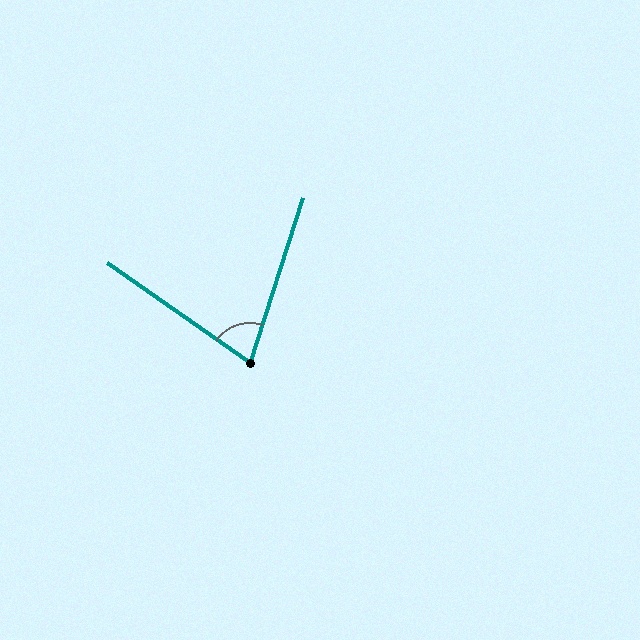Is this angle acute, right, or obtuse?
It is acute.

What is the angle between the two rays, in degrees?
Approximately 73 degrees.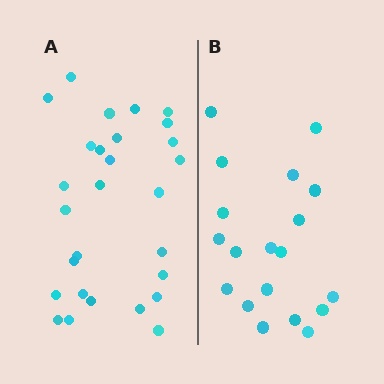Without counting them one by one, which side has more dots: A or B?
Region A (the left region) has more dots.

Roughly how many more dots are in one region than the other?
Region A has roughly 8 or so more dots than region B.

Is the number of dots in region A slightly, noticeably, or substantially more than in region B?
Region A has substantially more. The ratio is roughly 1.5 to 1.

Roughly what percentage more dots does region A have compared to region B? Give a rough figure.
About 45% more.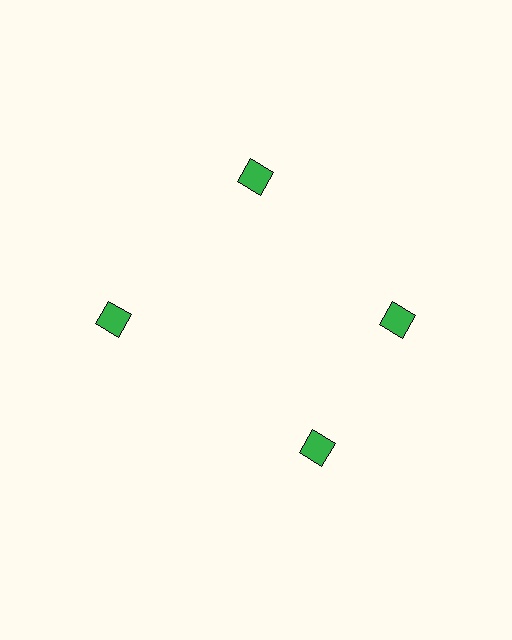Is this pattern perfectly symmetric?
No. The 4 green squares are arranged in a ring, but one element near the 6 o'clock position is rotated out of alignment along the ring, breaking the 4-fold rotational symmetry.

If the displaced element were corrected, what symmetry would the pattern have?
It would have 4-fold rotational symmetry — the pattern would map onto itself every 90 degrees.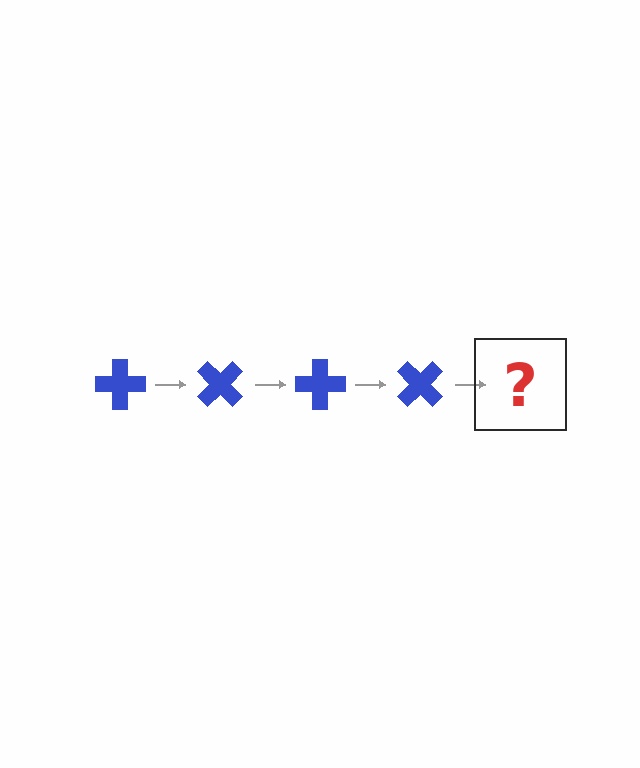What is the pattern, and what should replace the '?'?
The pattern is that the cross rotates 45 degrees each step. The '?' should be a blue cross rotated 180 degrees.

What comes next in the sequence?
The next element should be a blue cross rotated 180 degrees.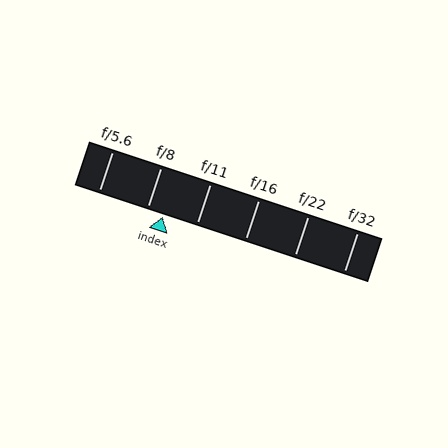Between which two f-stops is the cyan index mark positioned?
The index mark is between f/8 and f/11.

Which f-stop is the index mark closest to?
The index mark is closest to f/8.